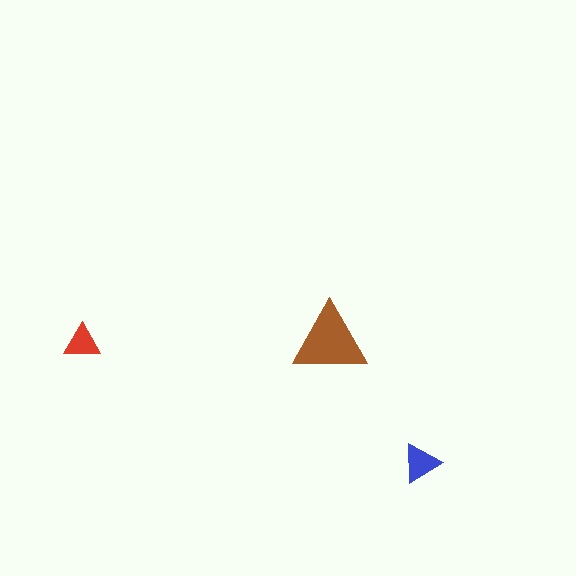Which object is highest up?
The brown triangle is topmost.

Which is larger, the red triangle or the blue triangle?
The blue one.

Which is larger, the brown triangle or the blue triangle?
The brown one.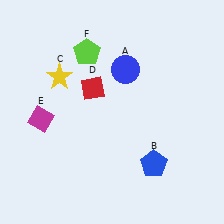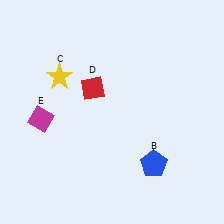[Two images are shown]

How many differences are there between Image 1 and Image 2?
There are 2 differences between the two images.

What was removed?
The lime pentagon (F), the blue circle (A) were removed in Image 2.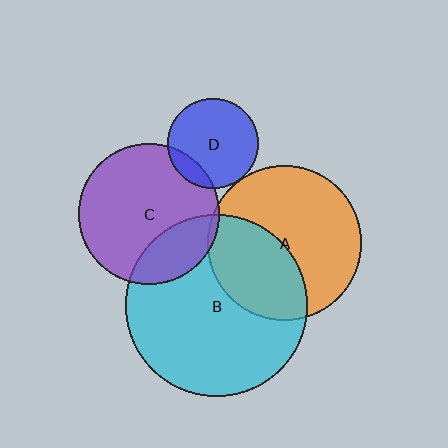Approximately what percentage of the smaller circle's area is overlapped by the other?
Approximately 5%.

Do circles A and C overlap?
Yes.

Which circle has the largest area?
Circle B (cyan).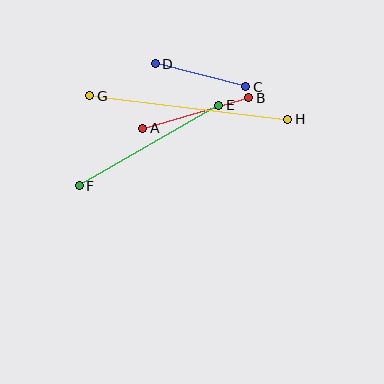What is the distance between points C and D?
The distance is approximately 93 pixels.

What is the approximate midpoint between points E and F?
The midpoint is at approximately (149, 145) pixels.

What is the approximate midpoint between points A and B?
The midpoint is at approximately (196, 113) pixels.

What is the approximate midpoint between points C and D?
The midpoint is at approximately (201, 75) pixels.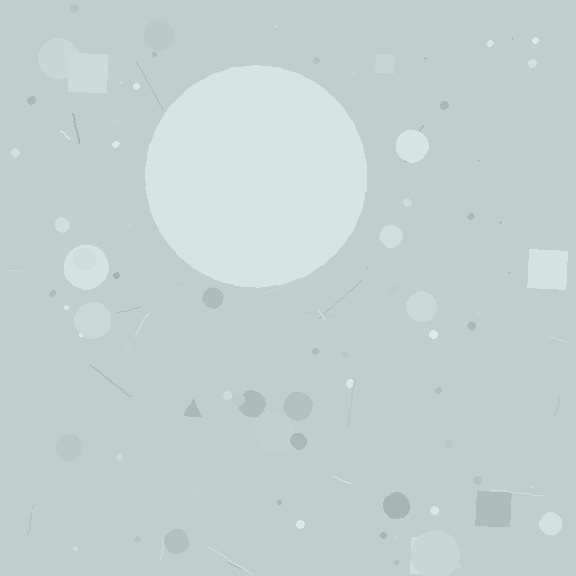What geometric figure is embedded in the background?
A circle is embedded in the background.